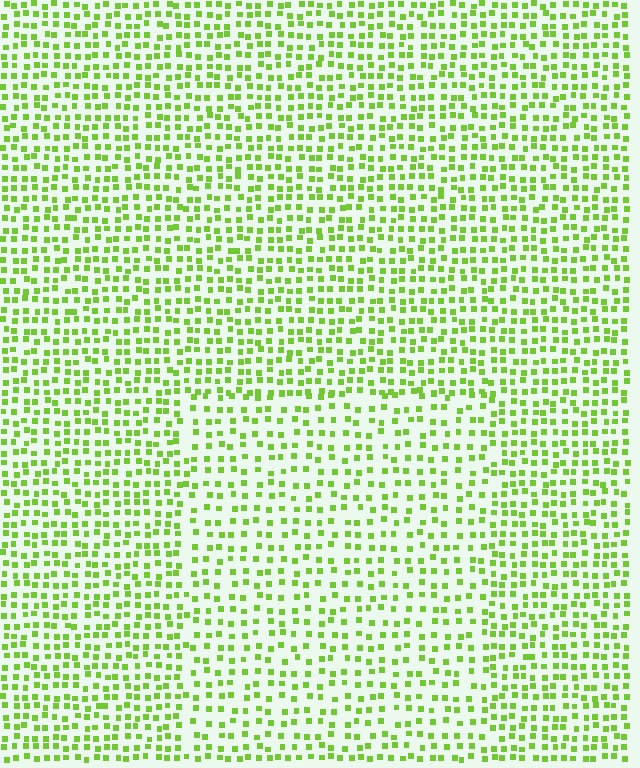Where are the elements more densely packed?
The elements are more densely packed outside the rectangle boundary.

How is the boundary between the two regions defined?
The boundary is defined by a change in element density (approximately 1.5x ratio). All elements are the same color, size, and shape.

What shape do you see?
I see a rectangle.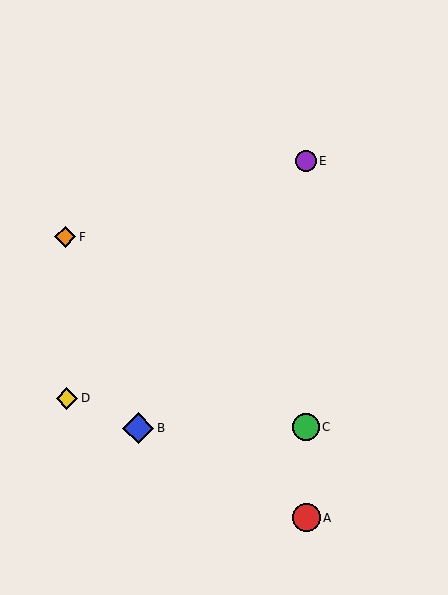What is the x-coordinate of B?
Object B is at x≈138.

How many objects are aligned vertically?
3 objects (A, C, E) are aligned vertically.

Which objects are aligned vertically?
Objects A, C, E are aligned vertically.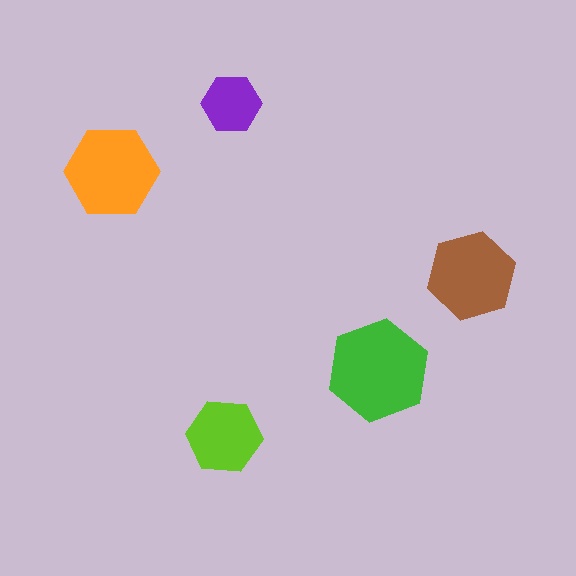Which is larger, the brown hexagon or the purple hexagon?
The brown one.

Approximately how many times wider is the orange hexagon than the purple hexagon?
About 1.5 times wider.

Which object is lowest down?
The lime hexagon is bottommost.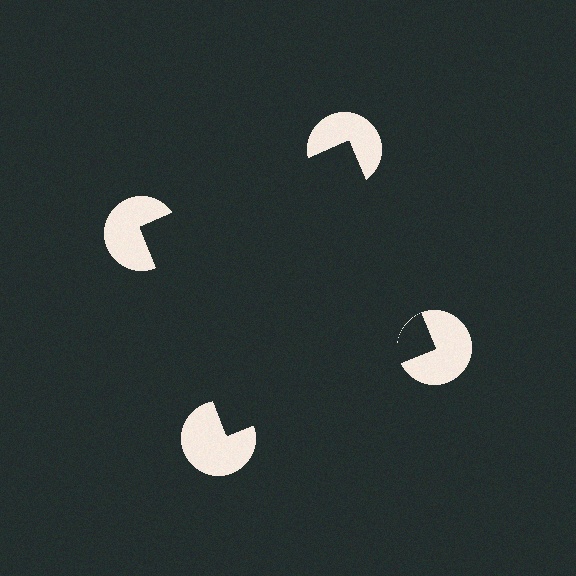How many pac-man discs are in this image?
There are 4 — one at each vertex of the illusory square.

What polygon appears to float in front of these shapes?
An illusory square — its edges are inferred from the aligned wedge cuts in the pac-man discs, not physically drawn.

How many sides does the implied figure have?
4 sides.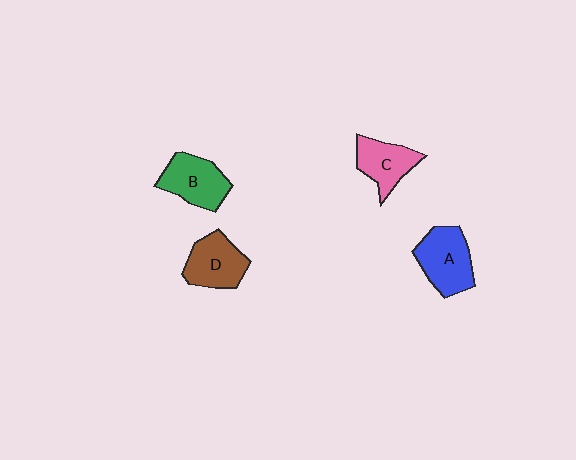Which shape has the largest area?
Shape A (blue).